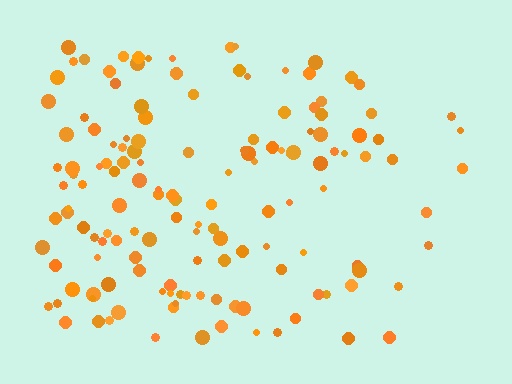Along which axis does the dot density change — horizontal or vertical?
Horizontal.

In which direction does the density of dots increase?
From right to left, with the left side densest.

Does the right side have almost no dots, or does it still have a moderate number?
Still a moderate number, just noticeably fewer than the left.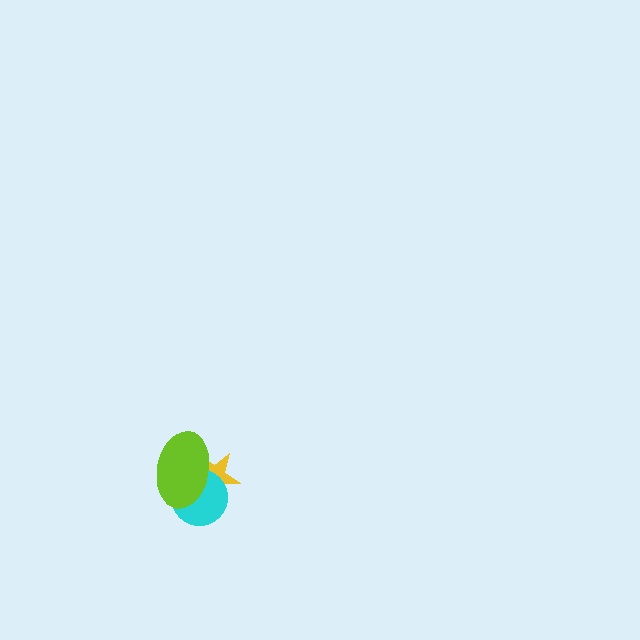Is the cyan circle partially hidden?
Yes, it is partially covered by another shape.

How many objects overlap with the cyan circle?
2 objects overlap with the cyan circle.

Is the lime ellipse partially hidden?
No, no other shape covers it.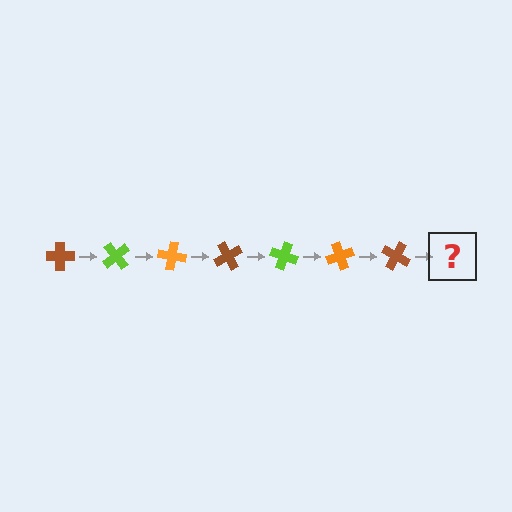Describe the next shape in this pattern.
It should be a lime cross, rotated 350 degrees from the start.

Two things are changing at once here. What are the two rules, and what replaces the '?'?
The two rules are that it rotates 50 degrees each step and the color cycles through brown, lime, and orange. The '?' should be a lime cross, rotated 350 degrees from the start.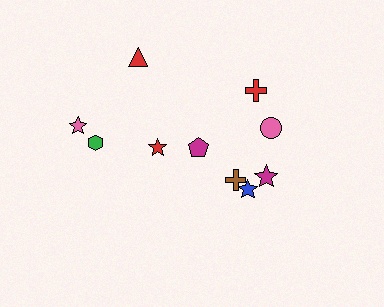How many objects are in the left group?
There are 4 objects.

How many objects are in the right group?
There are 6 objects.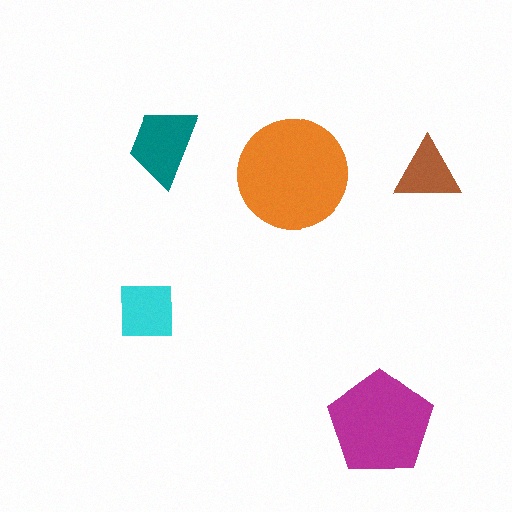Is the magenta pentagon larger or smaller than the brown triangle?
Larger.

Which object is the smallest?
The brown triangle.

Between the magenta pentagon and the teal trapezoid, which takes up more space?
The magenta pentagon.